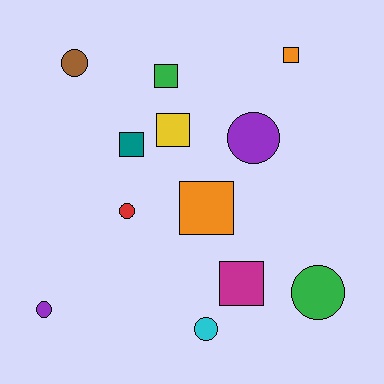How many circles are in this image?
There are 6 circles.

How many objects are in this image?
There are 12 objects.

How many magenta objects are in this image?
There is 1 magenta object.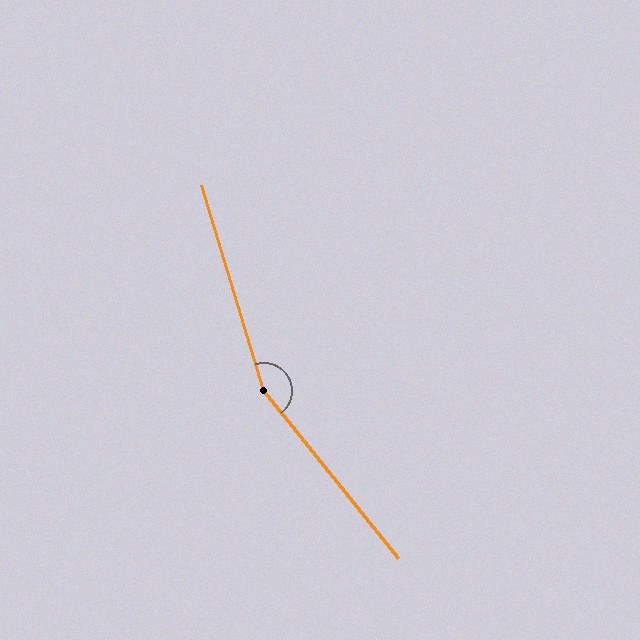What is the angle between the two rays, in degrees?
Approximately 158 degrees.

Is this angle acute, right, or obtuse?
It is obtuse.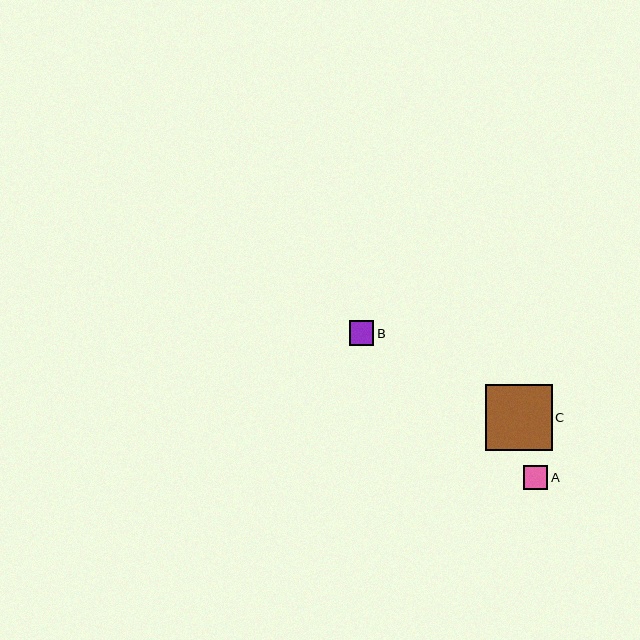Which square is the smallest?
Square A is the smallest with a size of approximately 24 pixels.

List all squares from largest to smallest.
From largest to smallest: C, B, A.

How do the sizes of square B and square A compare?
Square B and square A are approximately the same size.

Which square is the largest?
Square C is the largest with a size of approximately 66 pixels.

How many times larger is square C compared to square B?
Square C is approximately 2.7 times the size of square B.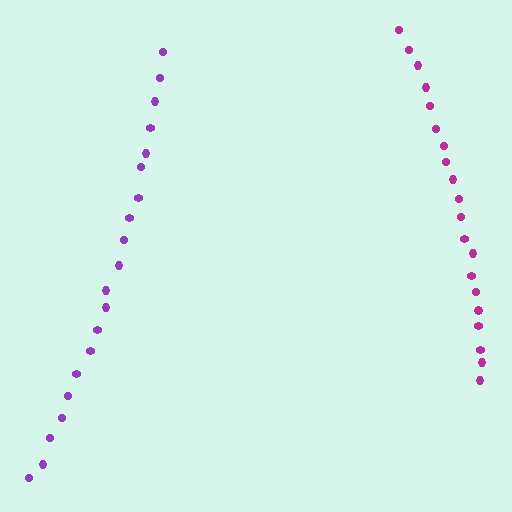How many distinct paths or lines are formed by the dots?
There are 2 distinct paths.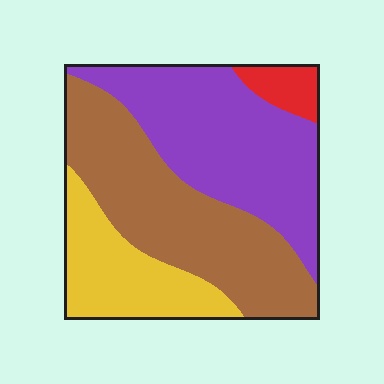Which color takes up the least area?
Red, at roughly 5%.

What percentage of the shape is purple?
Purple takes up about three eighths (3/8) of the shape.